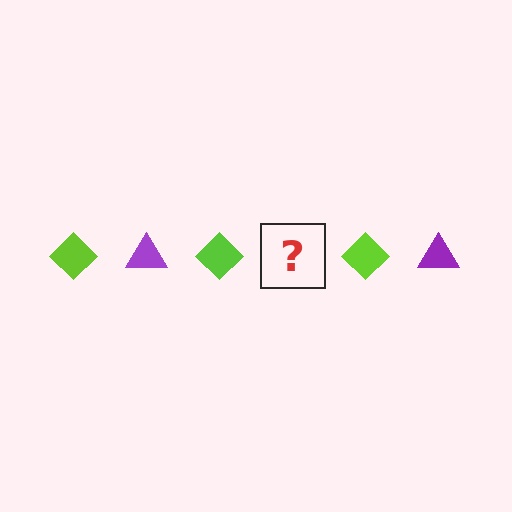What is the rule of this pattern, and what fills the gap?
The rule is that the pattern alternates between lime diamond and purple triangle. The gap should be filled with a purple triangle.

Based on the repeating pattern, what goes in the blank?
The blank should be a purple triangle.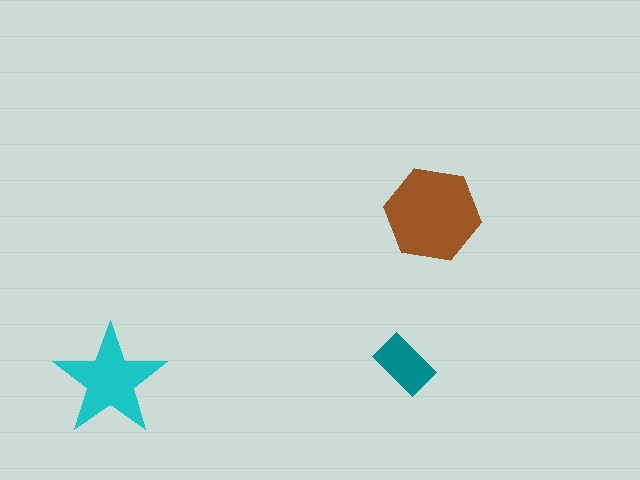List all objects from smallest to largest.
The teal rectangle, the cyan star, the brown hexagon.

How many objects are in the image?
There are 3 objects in the image.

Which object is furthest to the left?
The cyan star is leftmost.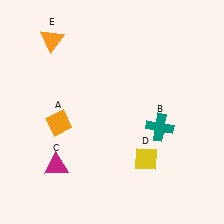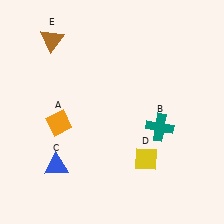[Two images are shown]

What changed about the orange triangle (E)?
In Image 1, E is orange. In Image 2, it changed to brown.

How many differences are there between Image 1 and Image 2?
There are 2 differences between the two images.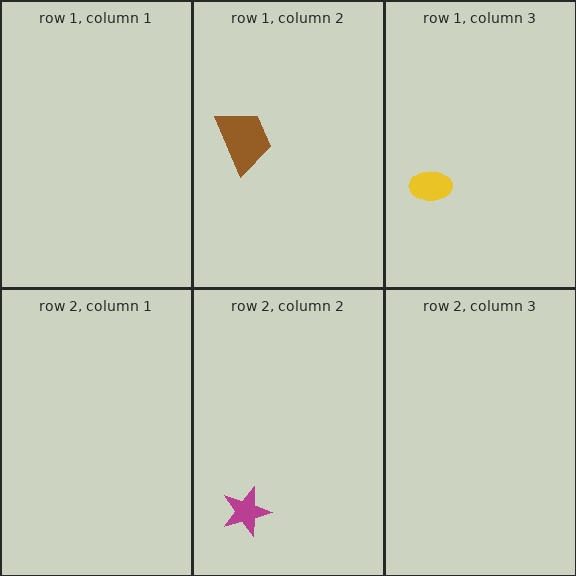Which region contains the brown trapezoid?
The row 1, column 2 region.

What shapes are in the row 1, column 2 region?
The brown trapezoid.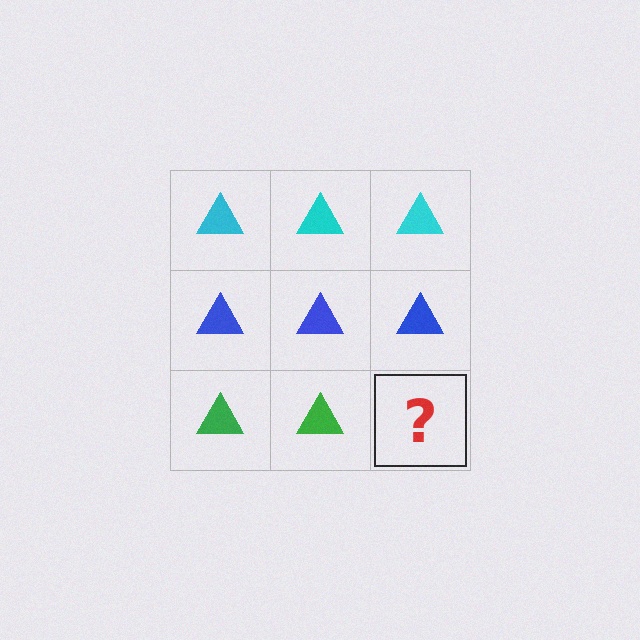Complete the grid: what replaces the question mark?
The question mark should be replaced with a green triangle.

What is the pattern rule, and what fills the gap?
The rule is that each row has a consistent color. The gap should be filled with a green triangle.